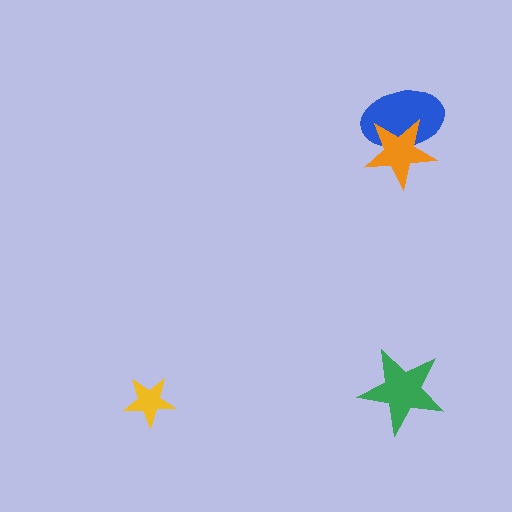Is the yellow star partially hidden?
No, no other shape covers it.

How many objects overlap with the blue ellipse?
1 object overlaps with the blue ellipse.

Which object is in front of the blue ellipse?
The orange star is in front of the blue ellipse.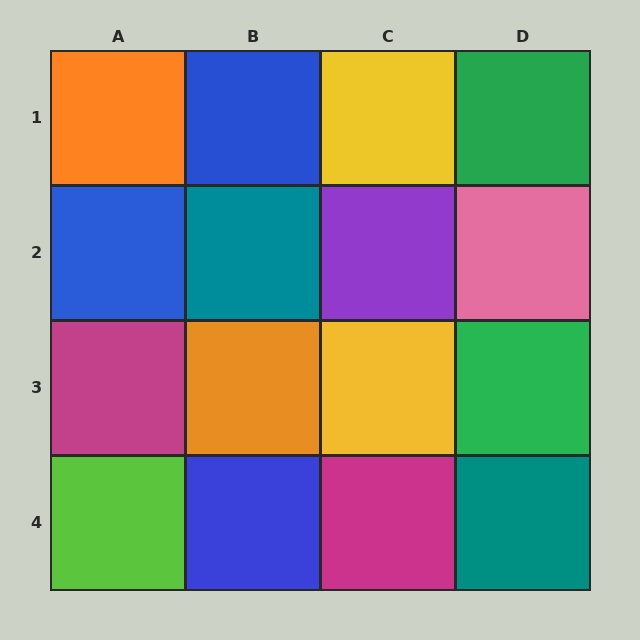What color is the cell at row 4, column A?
Lime.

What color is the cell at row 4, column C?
Magenta.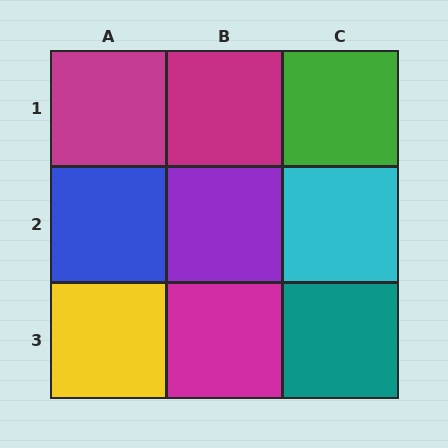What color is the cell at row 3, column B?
Magenta.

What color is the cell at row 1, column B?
Magenta.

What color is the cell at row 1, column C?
Green.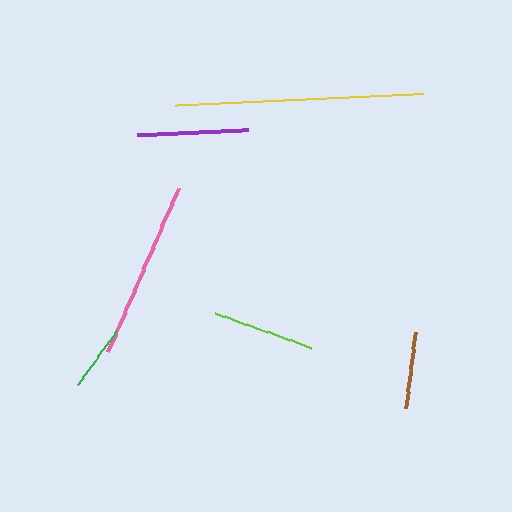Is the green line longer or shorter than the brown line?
The brown line is longer than the green line.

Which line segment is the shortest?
The green line is the shortest at approximately 68 pixels.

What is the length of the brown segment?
The brown segment is approximately 78 pixels long.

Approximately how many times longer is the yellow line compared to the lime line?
The yellow line is approximately 2.4 times the length of the lime line.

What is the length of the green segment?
The green segment is approximately 68 pixels long.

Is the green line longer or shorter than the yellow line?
The yellow line is longer than the green line.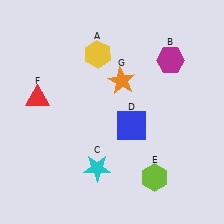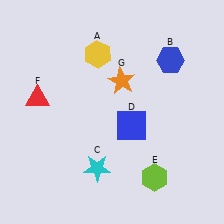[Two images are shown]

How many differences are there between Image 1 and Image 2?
There is 1 difference between the two images.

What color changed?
The hexagon (B) changed from magenta in Image 1 to blue in Image 2.